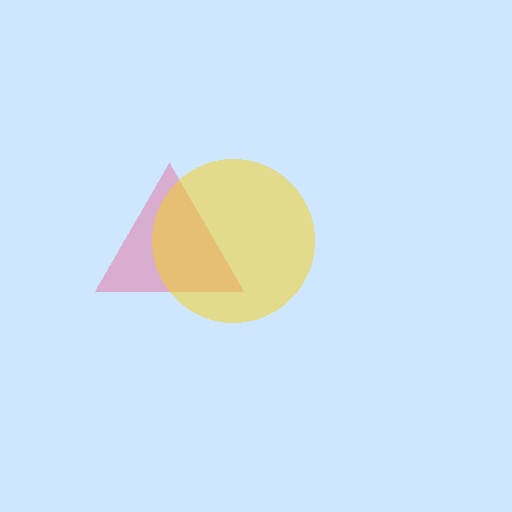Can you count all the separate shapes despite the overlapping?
Yes, there are 2 separate shapes.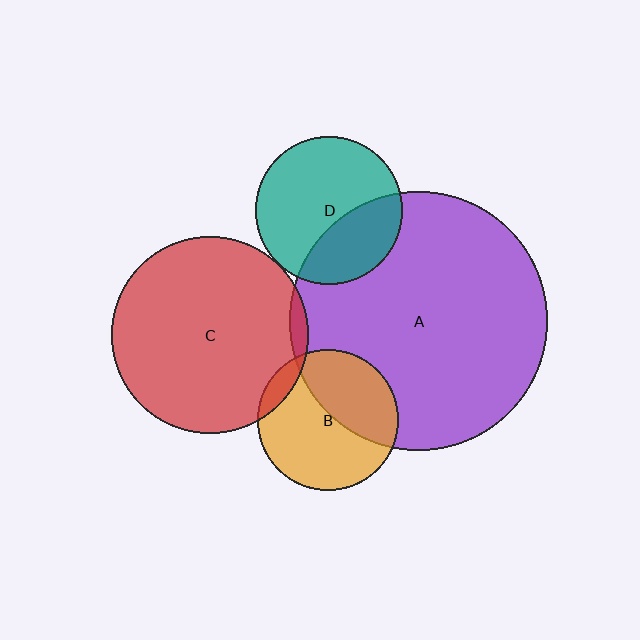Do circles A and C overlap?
Yes.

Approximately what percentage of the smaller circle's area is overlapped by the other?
Approximately 5%.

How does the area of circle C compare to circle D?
Approximately 1.8 times.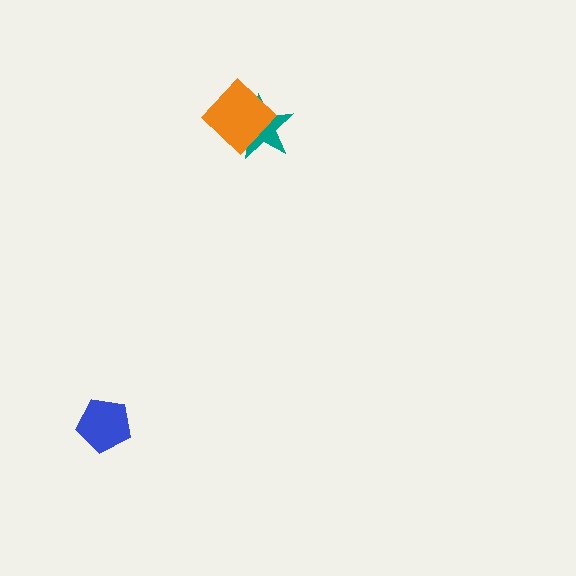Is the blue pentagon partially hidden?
No, no other shape covers it.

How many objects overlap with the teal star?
1 object overlaps with the teal star.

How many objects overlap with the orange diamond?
1 object overlaps with the orange diamond.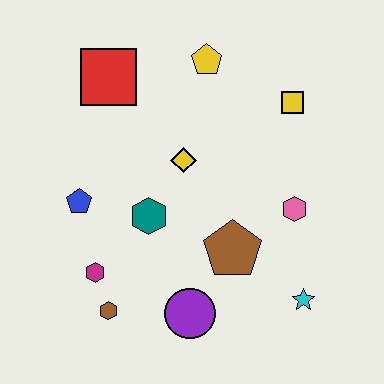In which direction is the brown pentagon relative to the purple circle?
The brown pentagon is above the purple circle.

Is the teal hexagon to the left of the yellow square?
Yes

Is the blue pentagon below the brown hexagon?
No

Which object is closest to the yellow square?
The yellow pentagon is closest to the yellow square.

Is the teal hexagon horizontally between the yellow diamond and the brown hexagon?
Yes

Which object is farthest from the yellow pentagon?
The brown hexagon is farthest from the yellow pentagon.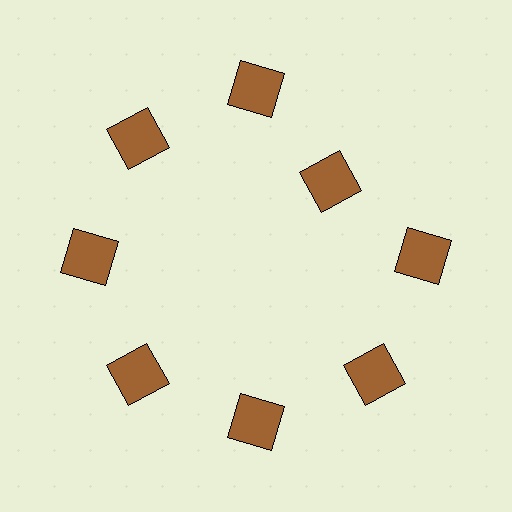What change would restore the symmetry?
The symmetry would be restored by moving it outward, back onto the ring so that all 8 squares sit at equal angles and equal distance from the center.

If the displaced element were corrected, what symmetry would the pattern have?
It would have 8-fold rotational symmetry — the pattern would map onto itself every 45 degrees.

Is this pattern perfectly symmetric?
No. The 8 brown squares are arranged in a ring, but one element near the 2 o'clock position is pulled inward toward the center, breaking the 8-fold rotational symmetry.